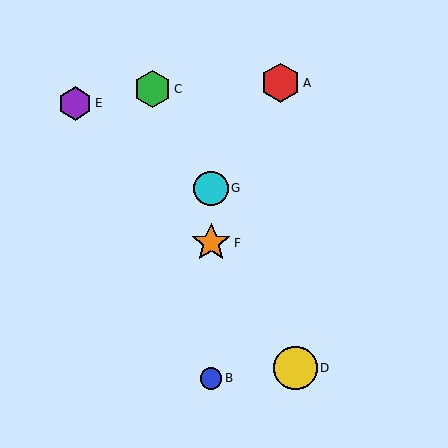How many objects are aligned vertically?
3 objects (B, F, G) are aligned vertically.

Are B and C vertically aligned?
No, B is at x≈211 and C is at x≈153.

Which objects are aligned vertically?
Objects B, F, G are aligned vertically.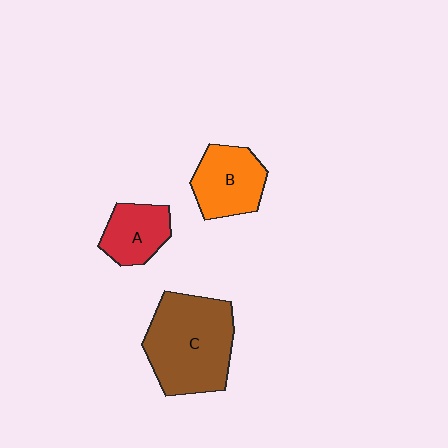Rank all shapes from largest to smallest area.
From largest to smallest: C (brown), B (orange), A (red).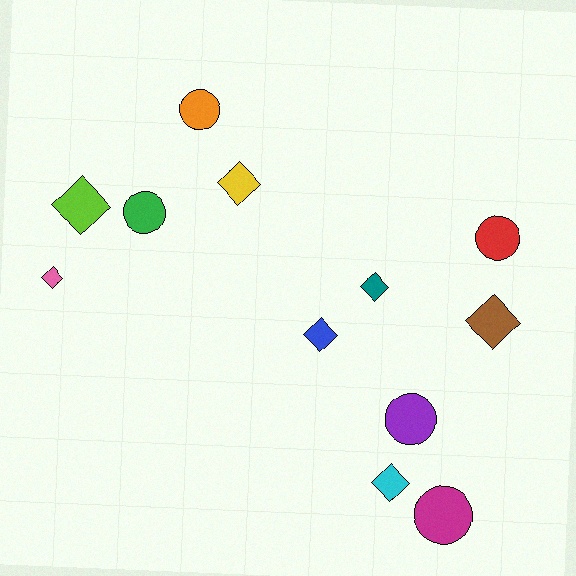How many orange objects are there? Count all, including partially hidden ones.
There is 1 orange object.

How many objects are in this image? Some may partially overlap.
There are 12 objects.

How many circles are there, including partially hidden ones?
There are 5 circles.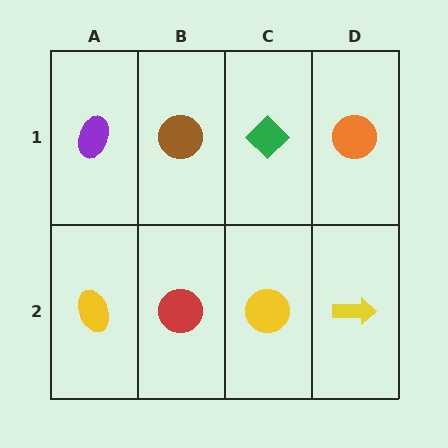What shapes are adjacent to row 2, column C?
A green diamond (row 1, column C), a red circle (row 2, column B), a yellow arrow (row 2, column D).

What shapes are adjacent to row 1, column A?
A yellow ellipse (row 2, column A), a brown circle (row 1, column B).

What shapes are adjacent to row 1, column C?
A yellow circle (row 2, column C), a brown circle (row 1, column B), an orange circle (row 1, column D).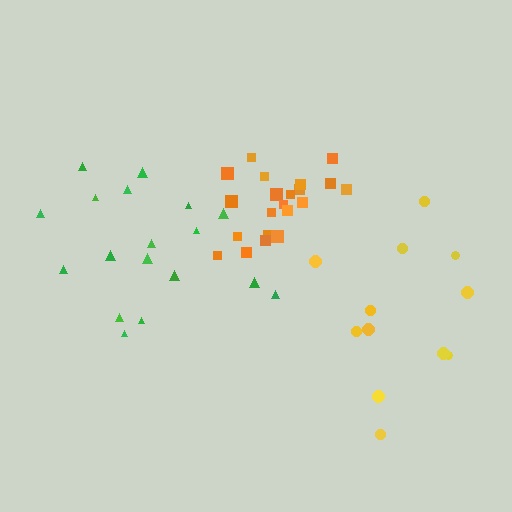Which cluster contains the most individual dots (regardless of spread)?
Orange (21).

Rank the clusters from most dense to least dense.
orange, green, yellow.